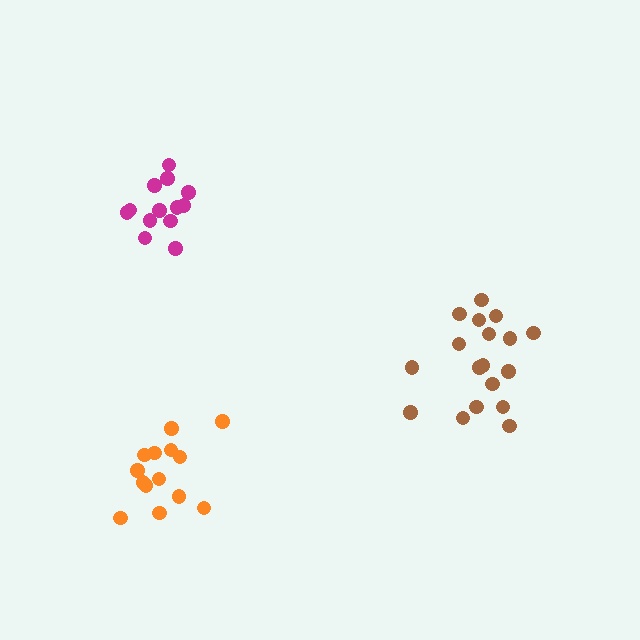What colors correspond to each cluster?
The clusters are colored: brown, magenta, orange.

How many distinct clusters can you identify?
There are 3 distinct clusters.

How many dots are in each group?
Group 1: 18 dots, Group 2: 13 dots, Group 3: 14 dots (45 total).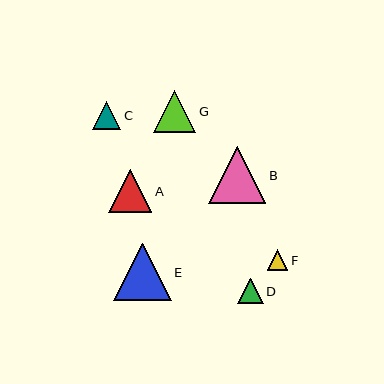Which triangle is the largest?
Triangle E is the largest with a size of approximately 58 pixels.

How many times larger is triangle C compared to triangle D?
Triangle C is approximately 1.1 times the size of triangle D.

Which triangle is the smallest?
Triangle F is the smallest with a size of approximately 21 pixels.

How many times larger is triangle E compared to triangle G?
Triangle E is approximately 1.4 times the size of triangle G.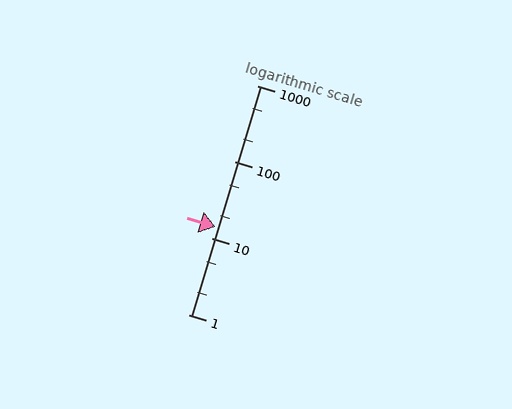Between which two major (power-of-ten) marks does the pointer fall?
The pointer is between 10 and 100.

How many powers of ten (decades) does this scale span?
The scale spans 3 decades, from 1 to 1000.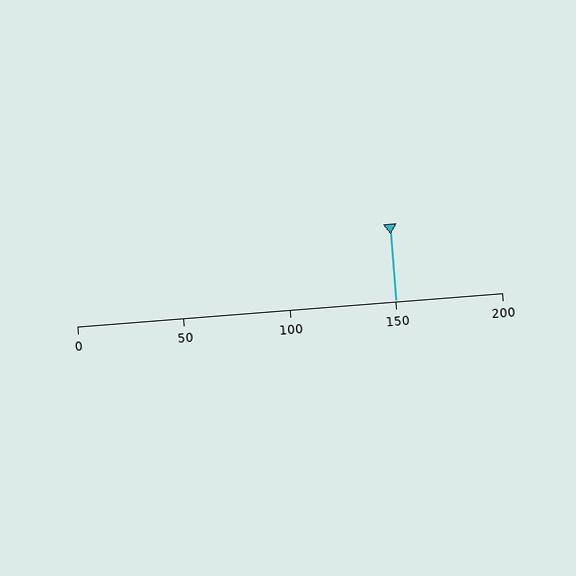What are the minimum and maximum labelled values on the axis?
The axis runs from 0 to 200.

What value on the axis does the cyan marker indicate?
The marker indicates approximately 150.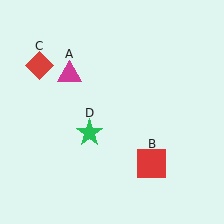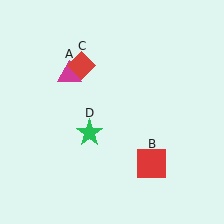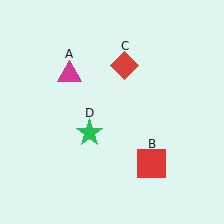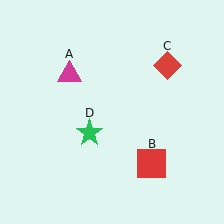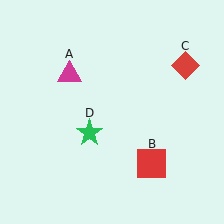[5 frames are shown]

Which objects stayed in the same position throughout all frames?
Magenta triangle (object A) and red square (object B) and green star (object D) remained stationary.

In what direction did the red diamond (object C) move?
The red diamond (object C) moved right.